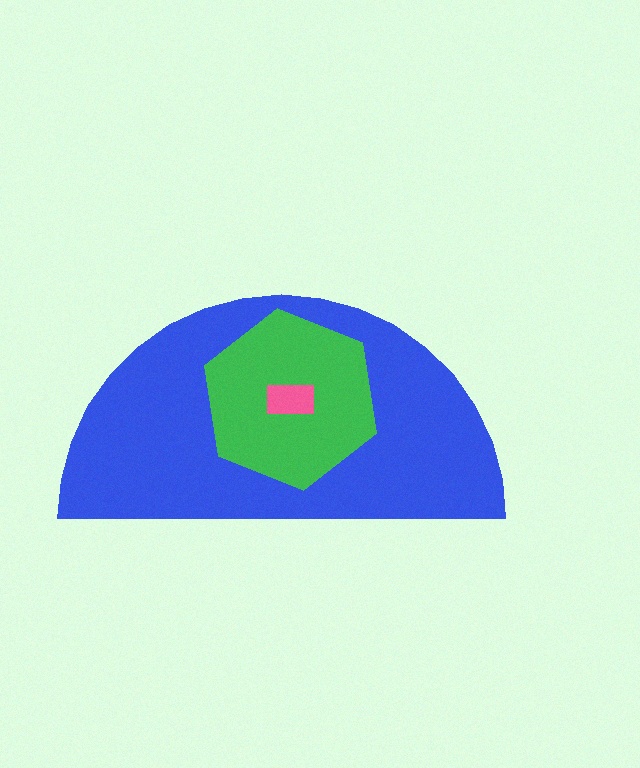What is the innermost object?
The pink rectangle.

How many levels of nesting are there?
3.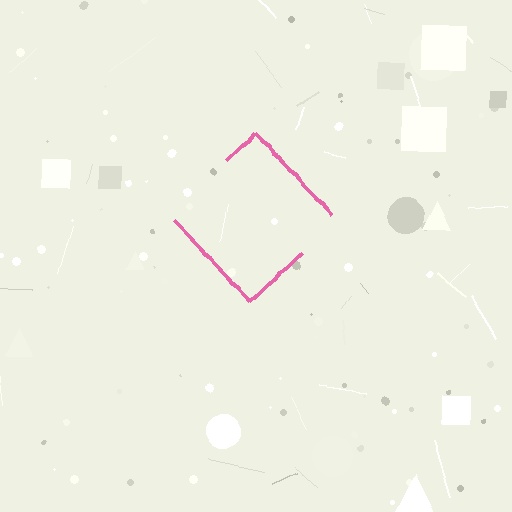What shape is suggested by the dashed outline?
The dashed outline suggests a diamond.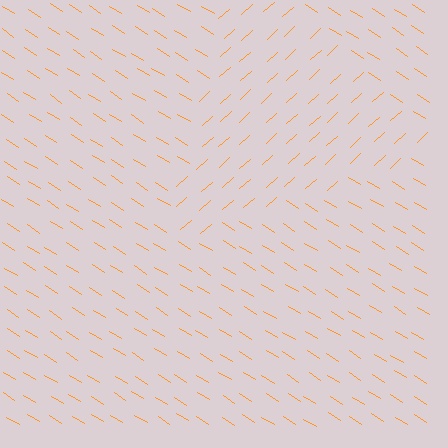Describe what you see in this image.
The image is filled with small orange line segments. A triangle region in the image has lines oriented differently from the surrounding lines, creating a visible texture boundary.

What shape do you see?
I see a triangle.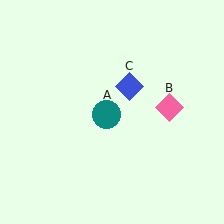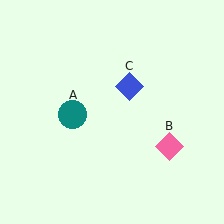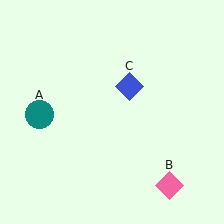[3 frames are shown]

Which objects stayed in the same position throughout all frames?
Blue diamond (object C) remained stationary.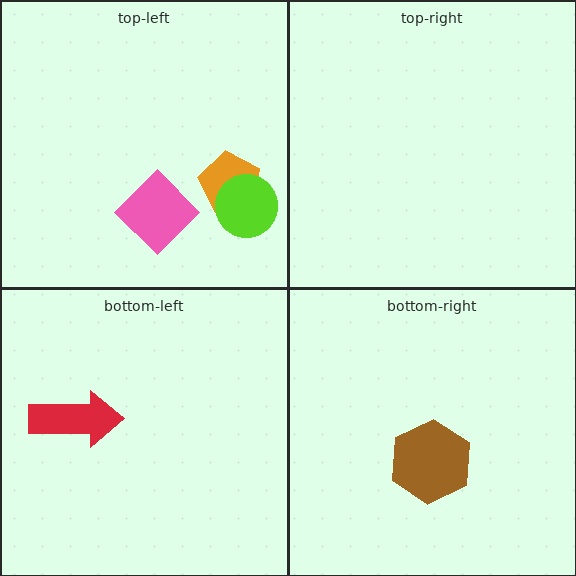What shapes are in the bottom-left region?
The red arrow.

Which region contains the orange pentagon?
The top-left region.